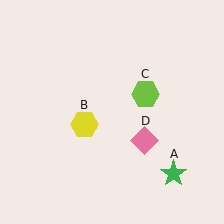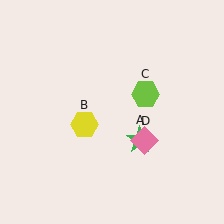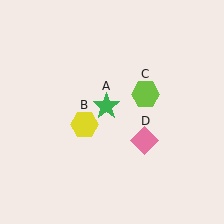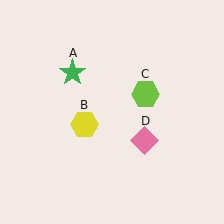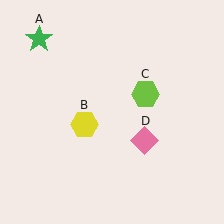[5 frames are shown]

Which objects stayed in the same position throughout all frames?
Yellow hexagon (object B) and lime hexagon (object C) and pink diamond (object D) remained stationary.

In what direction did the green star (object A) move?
The green star (object A) moved up and to the left.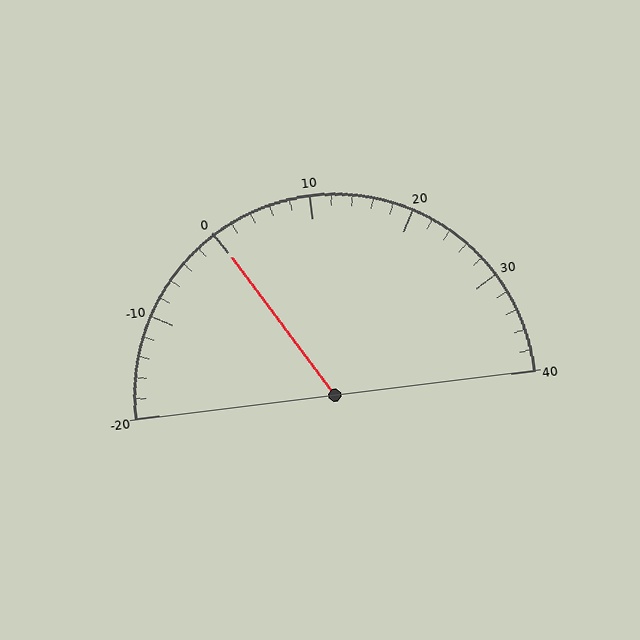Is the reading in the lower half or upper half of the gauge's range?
The reading is in the lower half of the range (-20 to 40).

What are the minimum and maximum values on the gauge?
The gauge ranges from -20 to 40.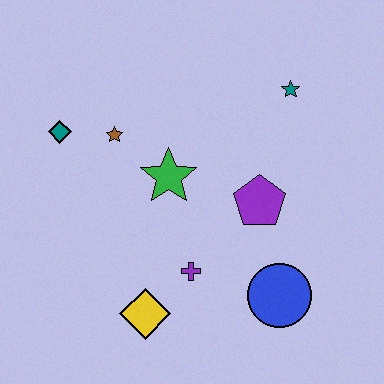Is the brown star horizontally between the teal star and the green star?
No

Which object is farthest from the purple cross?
The teal star is farthest from the purple cross.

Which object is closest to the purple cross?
The yellow diamond is closest to the purple cross.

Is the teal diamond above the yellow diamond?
Yes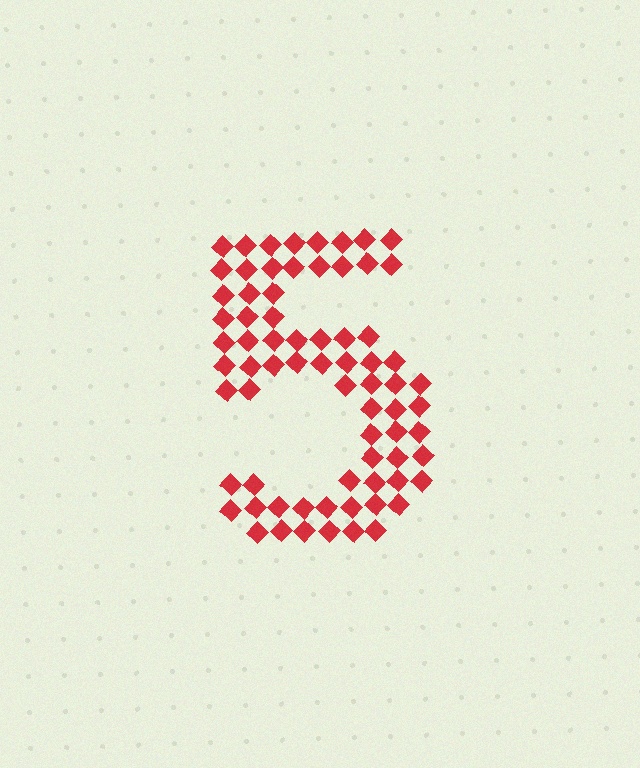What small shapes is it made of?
It is made of small diamonds.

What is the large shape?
The large shape is the digit 5.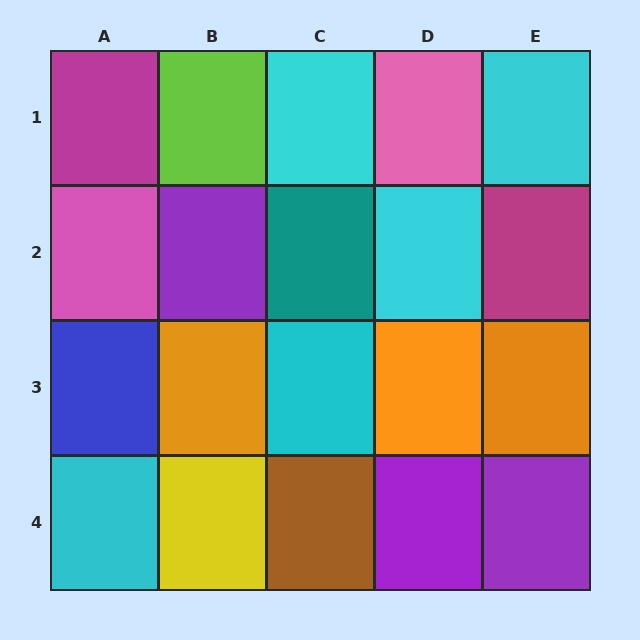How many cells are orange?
3 cells are orange.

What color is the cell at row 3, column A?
Blue.